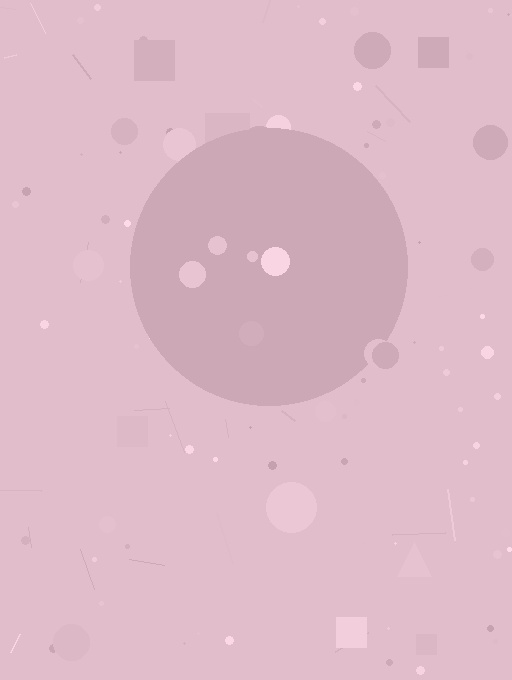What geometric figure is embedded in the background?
A circle is embedded in the background.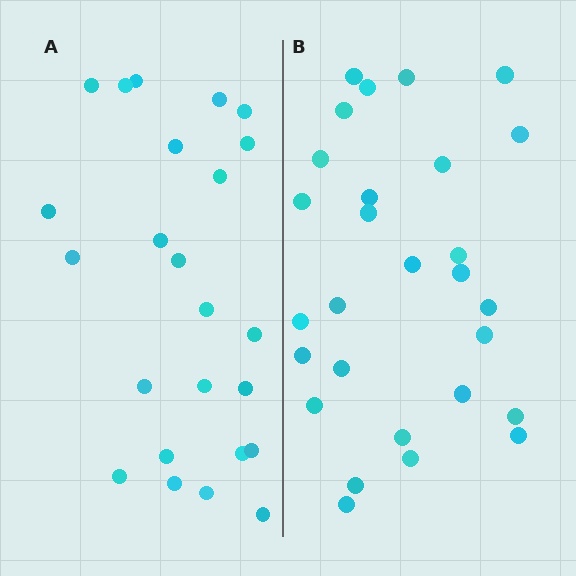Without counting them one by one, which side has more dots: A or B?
Region B (the right region) has more dots.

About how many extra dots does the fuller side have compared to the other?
Region B has about 4 more dots than region A.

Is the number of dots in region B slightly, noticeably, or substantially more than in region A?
Region B has only slightly more — the two regions are fairly close. The ratio is roughly 1.2 to 1.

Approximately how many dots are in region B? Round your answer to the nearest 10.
About 30 dots. (The exact count is 28, which rounds to 30.)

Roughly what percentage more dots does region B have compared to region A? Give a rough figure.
About 15% more.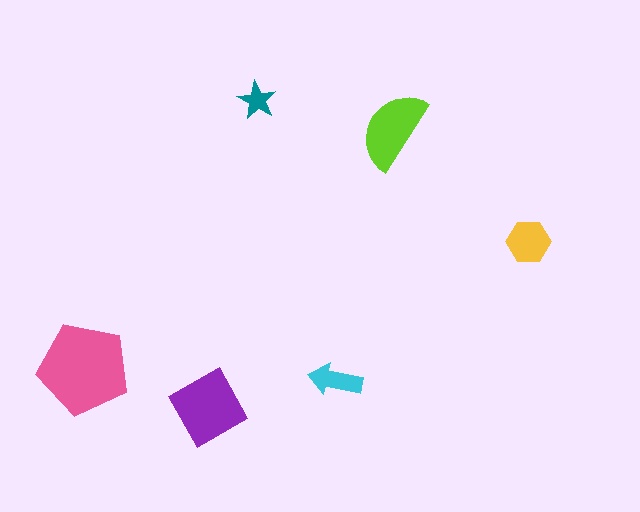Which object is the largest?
The pink pentagon.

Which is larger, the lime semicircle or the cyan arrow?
The lime semicircle.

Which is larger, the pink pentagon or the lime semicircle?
The pink pentagon.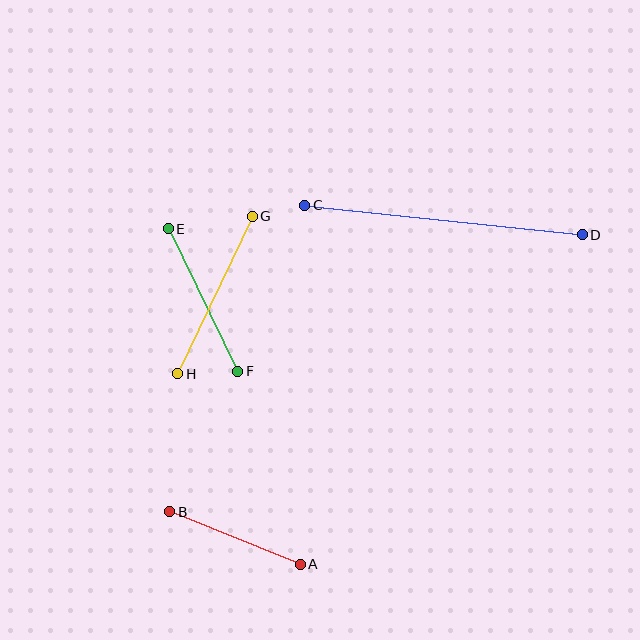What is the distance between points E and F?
The distance is approximately 158 pixels.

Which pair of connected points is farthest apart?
Points C and D are farthest apart.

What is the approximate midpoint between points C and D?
The midpoint is at approximately (444, 220) pixels.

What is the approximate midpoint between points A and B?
The midpoint is at approximately (235, 538) pixels.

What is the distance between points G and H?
The distance is approximately 174 pixels.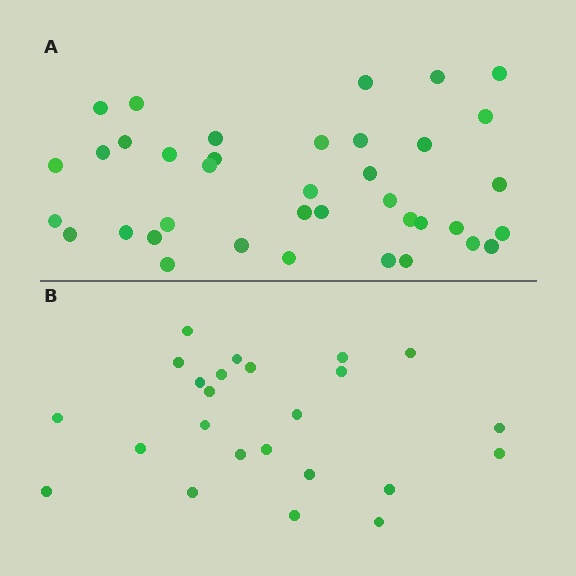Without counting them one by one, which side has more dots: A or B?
Region A (the top region) has more dots.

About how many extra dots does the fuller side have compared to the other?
Region A has approximately 15 more dots than region B.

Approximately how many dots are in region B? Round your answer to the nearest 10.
About 20 dots. (The exact count is 24, which rounds to 20.)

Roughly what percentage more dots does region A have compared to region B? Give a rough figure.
About 60% more.